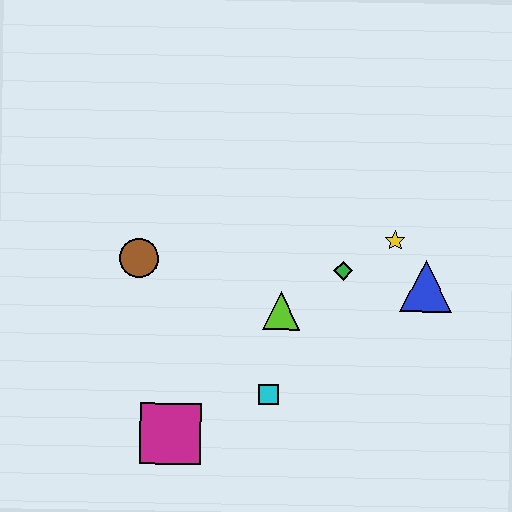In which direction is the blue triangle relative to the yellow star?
The blue triangle is below the yellow star.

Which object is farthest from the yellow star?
The magenta square is farthest from the yellow star.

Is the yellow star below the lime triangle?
No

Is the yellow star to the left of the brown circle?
No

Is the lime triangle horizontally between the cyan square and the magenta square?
No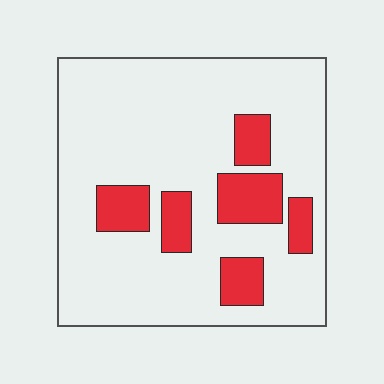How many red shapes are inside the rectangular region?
6.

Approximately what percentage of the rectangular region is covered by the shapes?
Approximately 20%.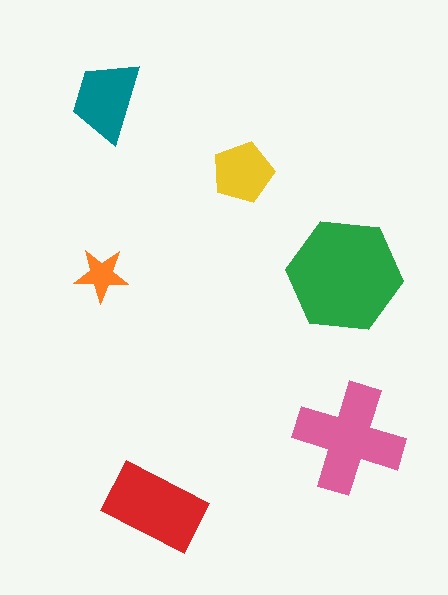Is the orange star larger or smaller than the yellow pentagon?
Smaller.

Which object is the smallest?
The orange star.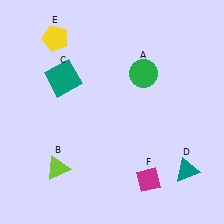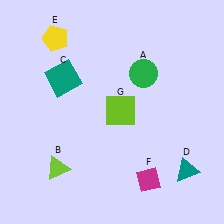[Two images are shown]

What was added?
A lime square (G) was added in Image 2.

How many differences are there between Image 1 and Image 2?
There is 1 difference between the two images.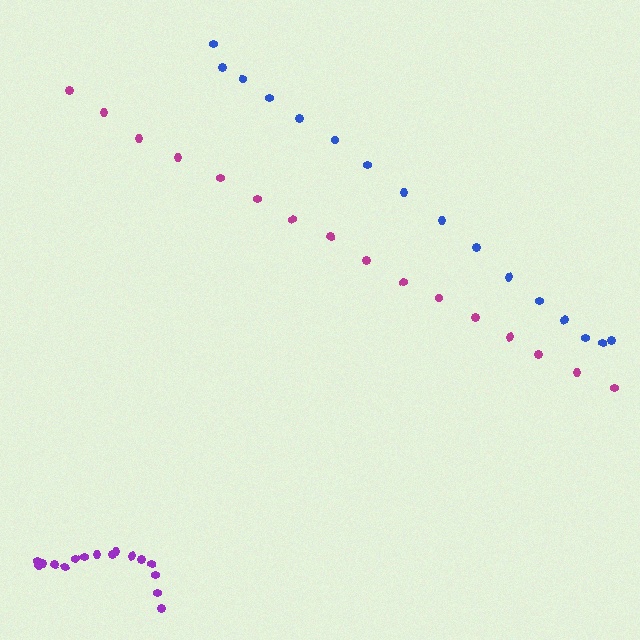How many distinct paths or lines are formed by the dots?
There are 3 distinct paths.